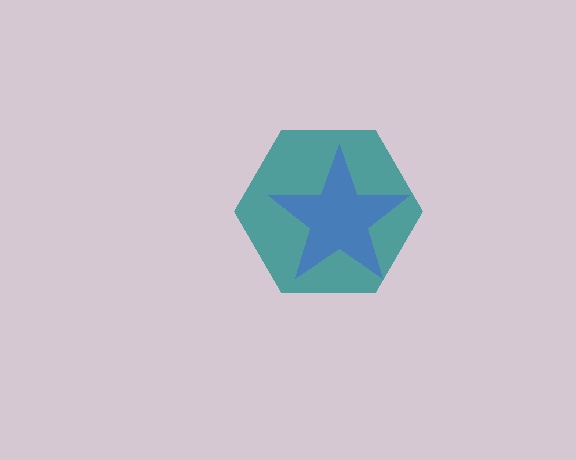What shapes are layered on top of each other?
The layered shapes are: a teal hexagon, a blue star.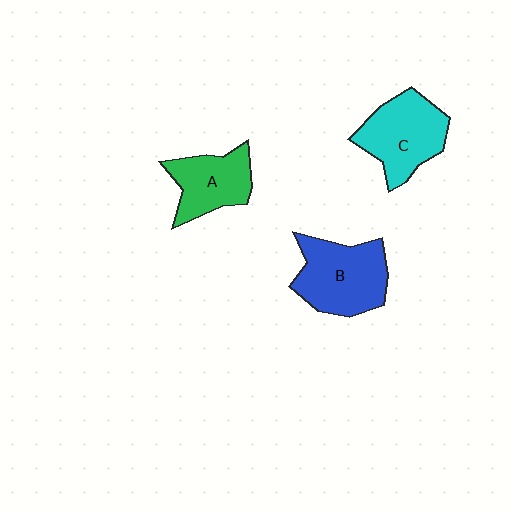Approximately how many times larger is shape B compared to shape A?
Approximately 1.3 times.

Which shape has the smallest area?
Shape A (green).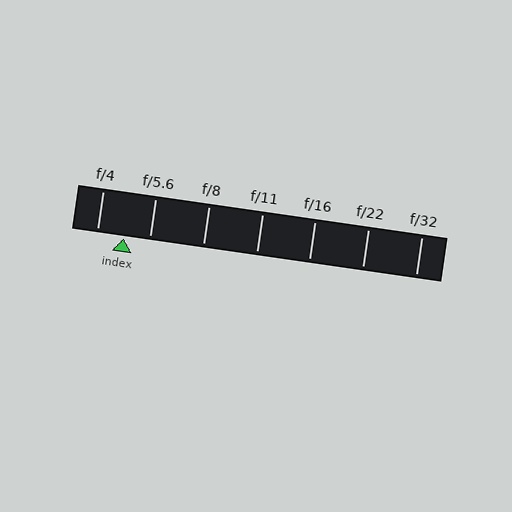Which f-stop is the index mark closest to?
The index mark is closest to f/5.6.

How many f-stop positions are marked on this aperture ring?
There are 7 f-stop positions marked.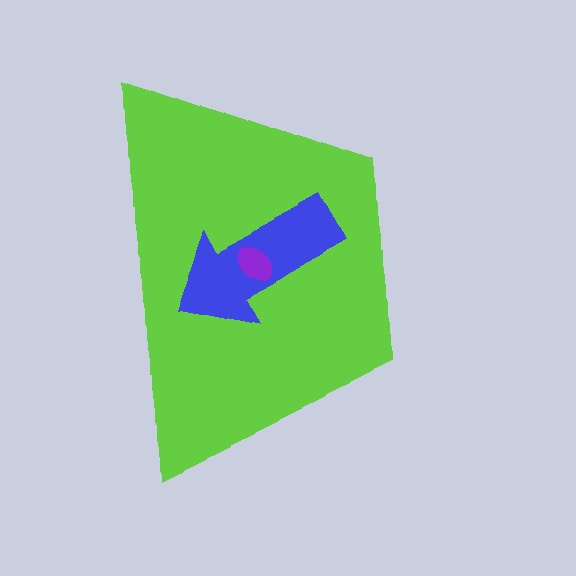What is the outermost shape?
The lime trapezoid.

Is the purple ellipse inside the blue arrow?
Yes.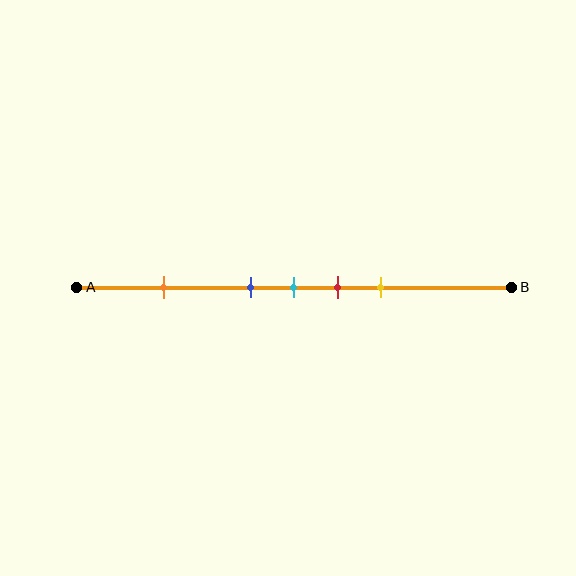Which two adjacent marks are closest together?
The blue and cyan marks are the closest adjacent pair.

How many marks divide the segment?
There are 5 marks dividing the segment.